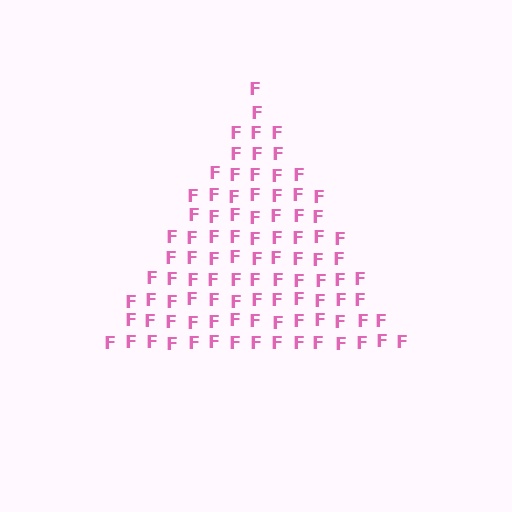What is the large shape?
The large shape is a triangle.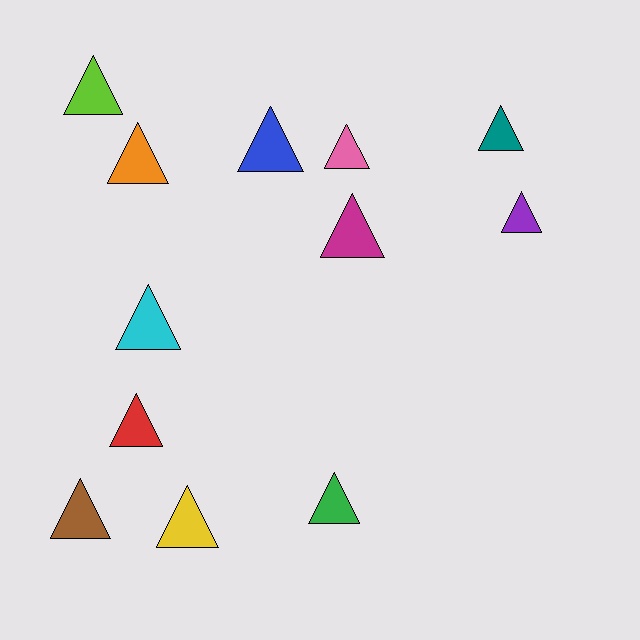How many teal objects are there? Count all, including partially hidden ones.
There is 1 teal object.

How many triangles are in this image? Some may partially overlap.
There are 12 triangles.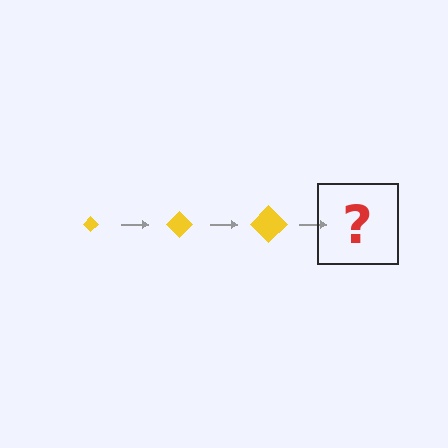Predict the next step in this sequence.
The next step is a yellow diamond, larger than the previous one.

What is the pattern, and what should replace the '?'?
The pattern is that the diamond gets progressively larger each step. The '?' should be a yellow diamond, larger than the previous one.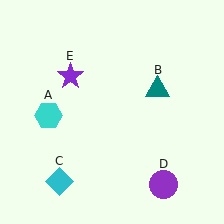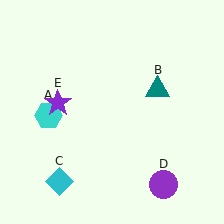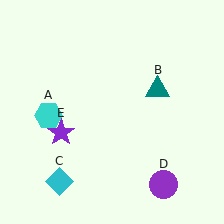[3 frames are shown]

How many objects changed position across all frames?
1 object changed position: purple star (object E).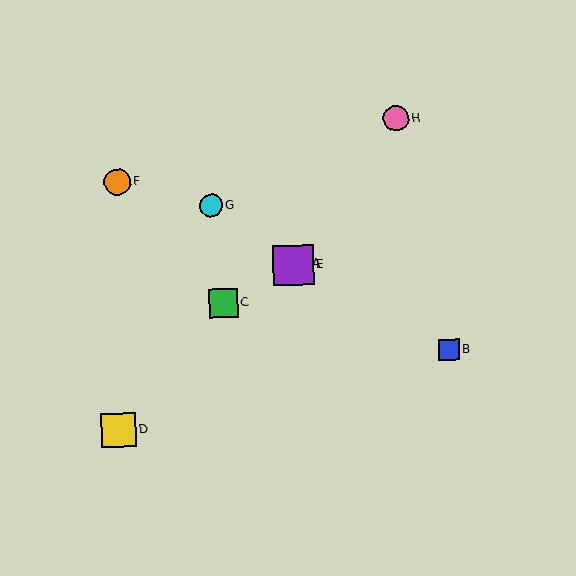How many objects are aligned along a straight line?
3 objects (A, C, E) are aligned along a straight line.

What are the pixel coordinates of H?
Object H is at (396, 118).